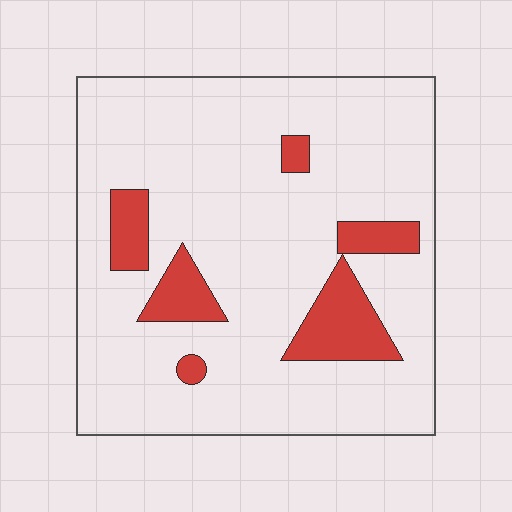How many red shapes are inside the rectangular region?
6.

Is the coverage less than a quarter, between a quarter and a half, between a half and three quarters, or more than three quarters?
Less than a quarter.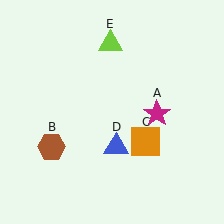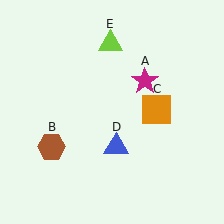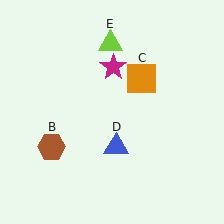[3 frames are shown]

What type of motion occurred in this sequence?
The magenta star (object A), orange square (object C) rotated counterclockwise around the center of the scene.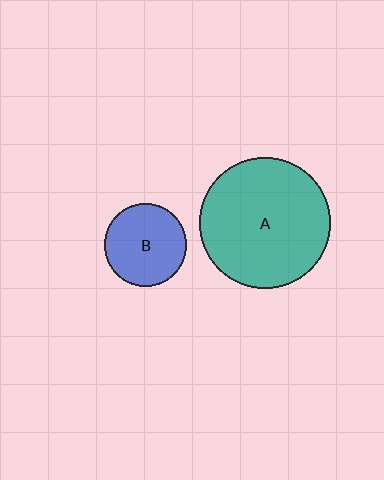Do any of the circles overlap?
No, none of the circles overlap.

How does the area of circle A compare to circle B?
Approximately 2.5 times.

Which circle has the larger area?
Circle A (teal).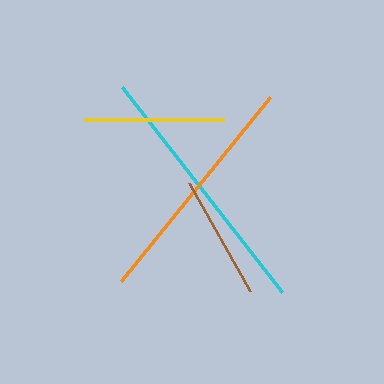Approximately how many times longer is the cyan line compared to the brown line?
The cyan line is approximately 2.1 times the length of the brown line.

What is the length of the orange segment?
The orange segment is approximately 237 pixels long.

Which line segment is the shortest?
The brown line is the shortest at approximately 123 pixels.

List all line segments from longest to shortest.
From longest to shortest: cyan, orange, yellow, brown.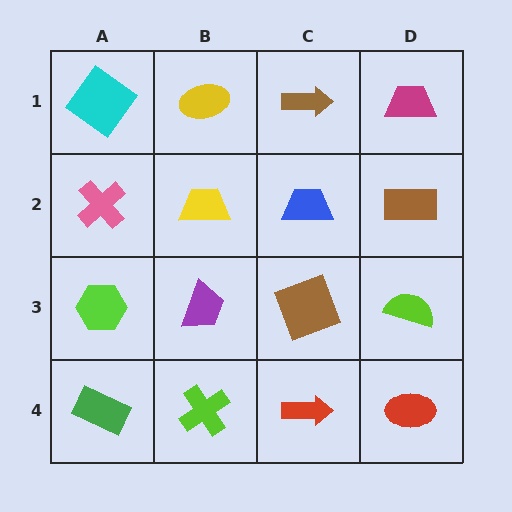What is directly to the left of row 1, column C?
A yellow ellipse.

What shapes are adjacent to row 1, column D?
A brown rectangle (row 2, column D), a brown arrow (row 1, column C).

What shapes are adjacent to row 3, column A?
A pink cross (row 2, column A), a green rectangle (row 4, column A), a purple trapezoid (row 3, column B).